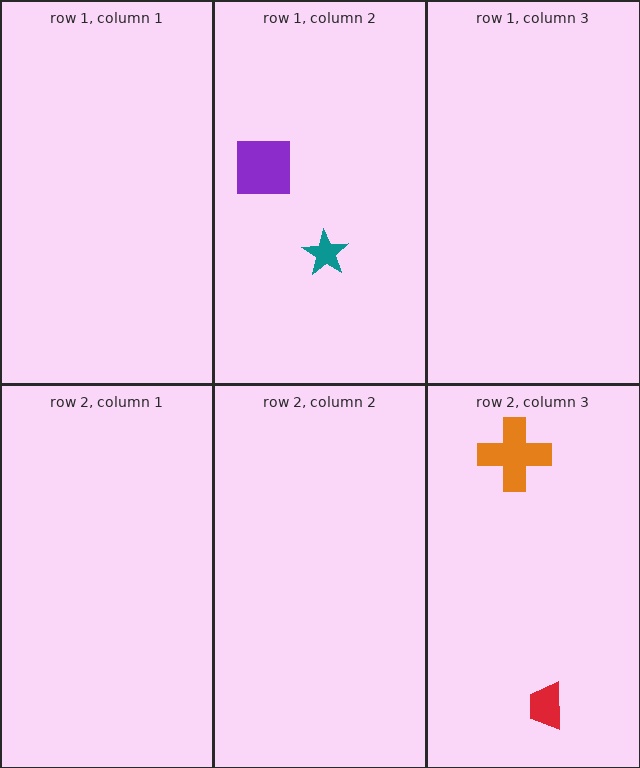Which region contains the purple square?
The row 1, column 2 region.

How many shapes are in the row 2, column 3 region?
2.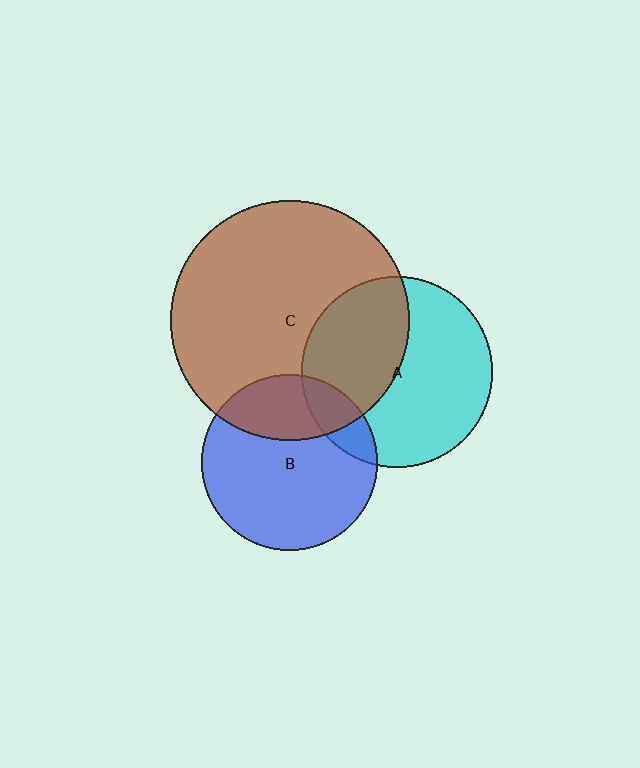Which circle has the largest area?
Circle C (brown).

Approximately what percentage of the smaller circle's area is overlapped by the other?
Approximately 15%.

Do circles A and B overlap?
Yes.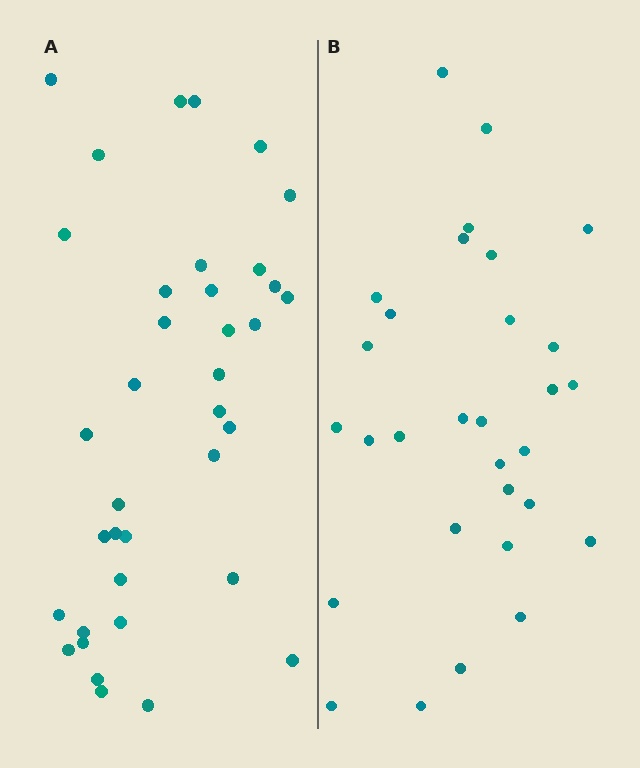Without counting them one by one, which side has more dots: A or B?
Region A (the left region) has more dots.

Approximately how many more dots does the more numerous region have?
Region A has roughly 8 or so more dots than region B.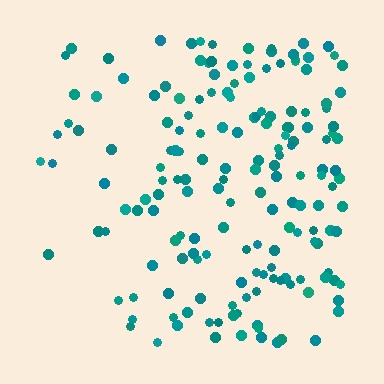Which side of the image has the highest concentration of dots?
The right.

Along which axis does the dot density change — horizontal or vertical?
Horizontal.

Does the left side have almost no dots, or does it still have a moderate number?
Still a moderate number, just noticeably fewer than the right.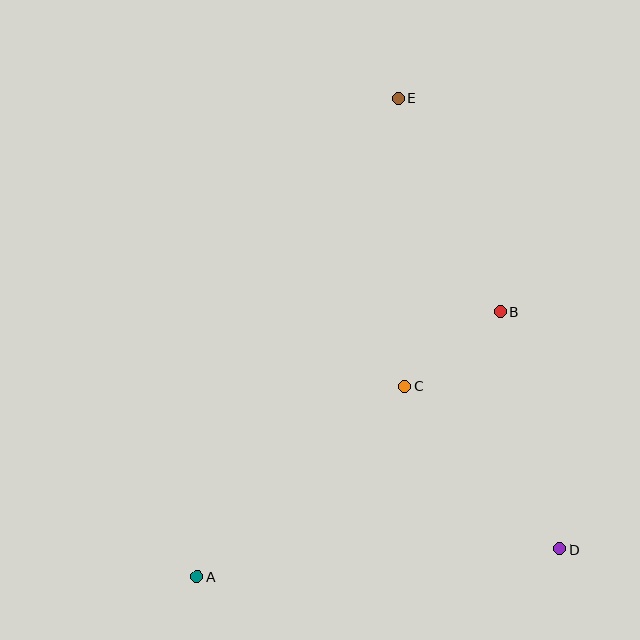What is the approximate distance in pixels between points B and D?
The distance between B and D is approximately 245 pixels.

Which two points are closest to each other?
Points B and C are closest to each other.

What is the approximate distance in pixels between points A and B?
The distance between A and B is approximately 402 pixels.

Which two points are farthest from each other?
Points A and E are farthest from each other.